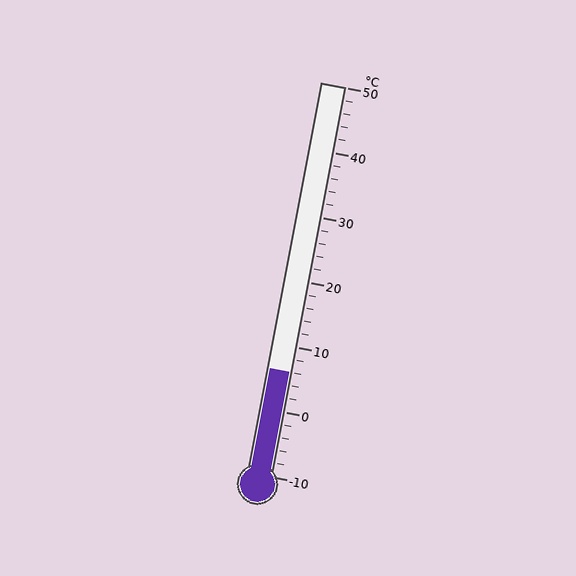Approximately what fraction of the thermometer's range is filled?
The thermometer is filled to approximately 25% of its range.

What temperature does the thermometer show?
The thermometer shows approximately 6°C.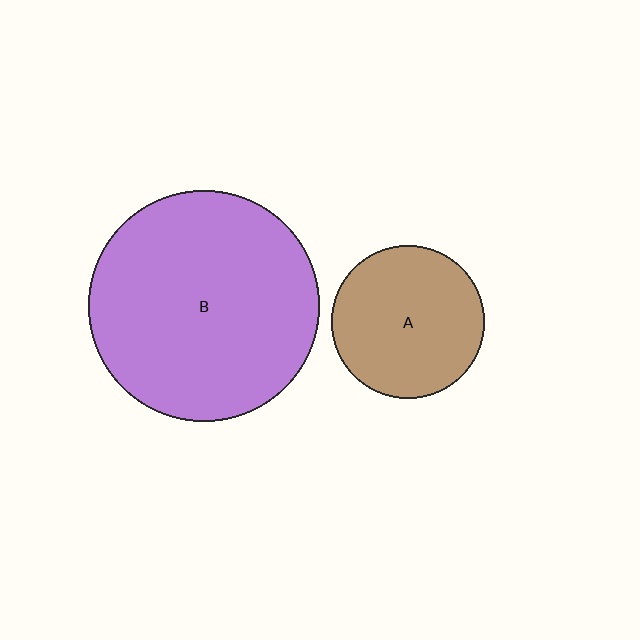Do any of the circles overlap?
No, none of the circles overlap.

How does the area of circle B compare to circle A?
Approximately 2.3 times.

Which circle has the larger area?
Circle B (purple).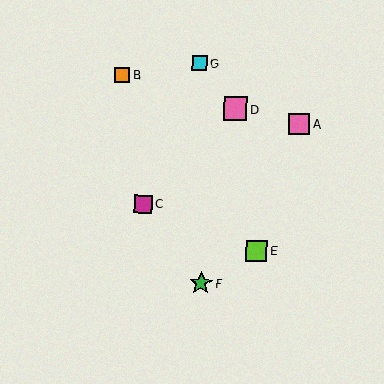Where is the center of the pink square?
The center of the pink square is at (299, 124).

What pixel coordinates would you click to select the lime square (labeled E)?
Click at (257, 251) to select the lime square E.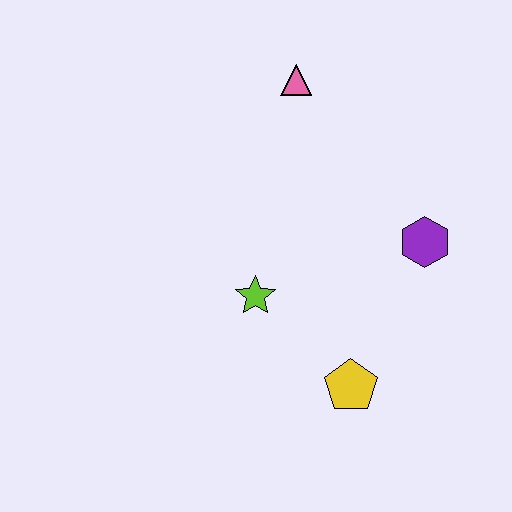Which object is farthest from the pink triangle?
The yellow pentagon is farthest from the pink triangle.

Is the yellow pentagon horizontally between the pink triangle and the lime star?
No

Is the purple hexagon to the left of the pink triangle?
No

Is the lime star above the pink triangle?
No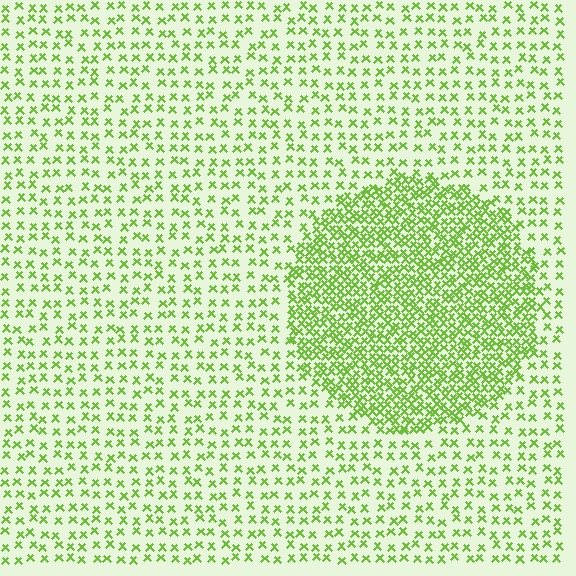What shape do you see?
I see a circle.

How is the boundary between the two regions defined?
The boundary is defined by a change in element density (approximately 2.6x ratio). All elements are the same color, size, and shape.